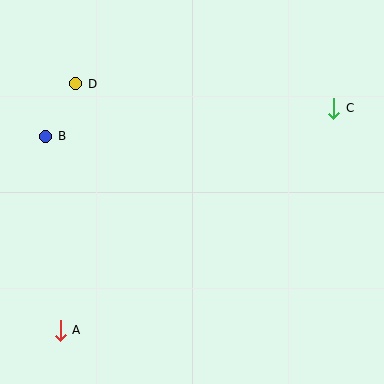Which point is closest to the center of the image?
Point B at (46, 136) is closest to the center.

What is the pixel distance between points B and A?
The distance between B and A is 195 pixels.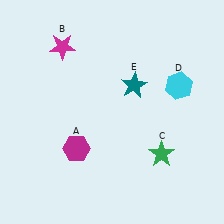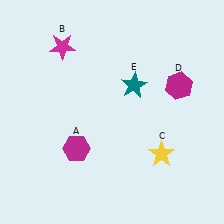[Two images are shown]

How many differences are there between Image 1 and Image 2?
There are 2 differences between the two images.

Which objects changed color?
C changed from green to yellow. D changed from cyan to magenta.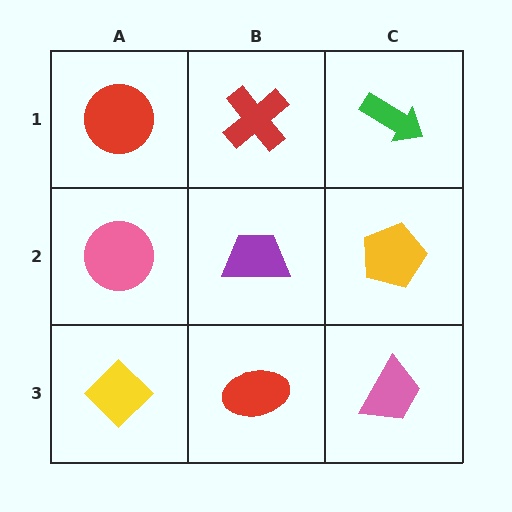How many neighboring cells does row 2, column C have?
3.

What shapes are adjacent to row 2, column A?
A red circle (row 1, column A), a yellow diamond (row 3, column A), a purple trapezoid (row 2, column B).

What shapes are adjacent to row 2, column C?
A green arrow (row 1, column C), a pink trapezoid (row 3, column C), a purple trapezoid (row 2, column B).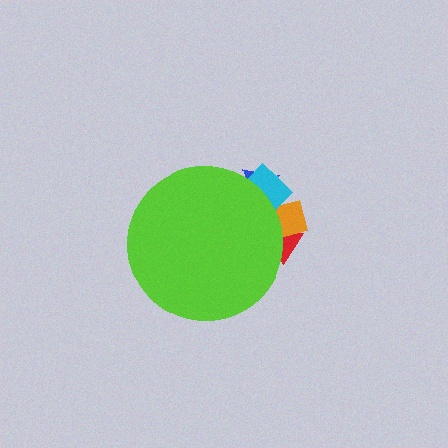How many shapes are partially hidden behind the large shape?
4 shapes are partially hidden.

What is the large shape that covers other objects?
A lime circle.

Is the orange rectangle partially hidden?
Yes, the orange rectangle is partially hidden behind the lime circle.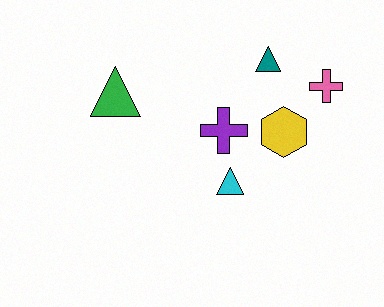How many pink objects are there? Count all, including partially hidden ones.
There is 1 pink object.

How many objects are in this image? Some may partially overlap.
There are 6 objects.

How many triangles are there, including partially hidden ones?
There are 3 triangles.